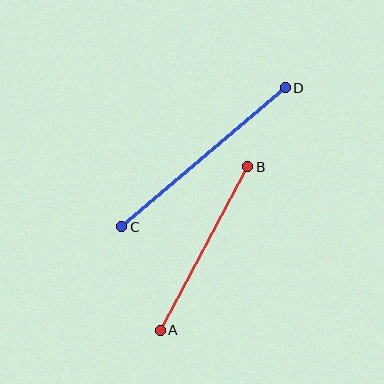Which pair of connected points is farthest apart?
Points C and D are farthest apart.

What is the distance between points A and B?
The distance is approximately 185 pixels.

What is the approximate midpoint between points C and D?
The midpoint is at approximately (203, 157) pixels.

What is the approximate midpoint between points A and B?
The midpoint is at approximately (204, 249) pixels.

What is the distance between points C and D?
The distance is approximately 214 pixels.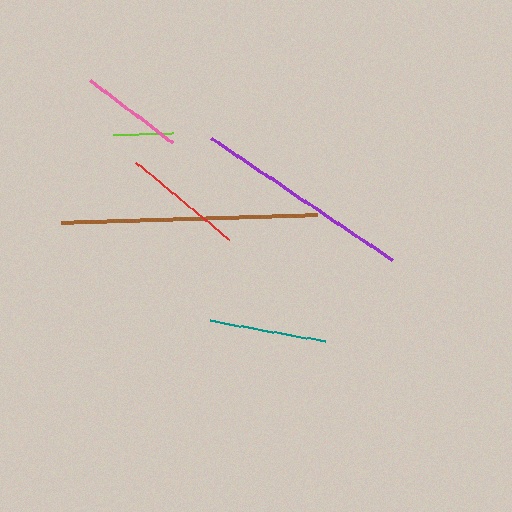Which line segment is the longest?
The brown line is the longest at approximately 256 pixels.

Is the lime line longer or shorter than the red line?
The red line is longer than the lime line.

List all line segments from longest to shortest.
From longest to shortest: brown, purple, red, teal, pink, lime.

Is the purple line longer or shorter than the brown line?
The brown line is longer than the purple line.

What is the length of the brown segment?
The brown segment is approximately 256 pixels long.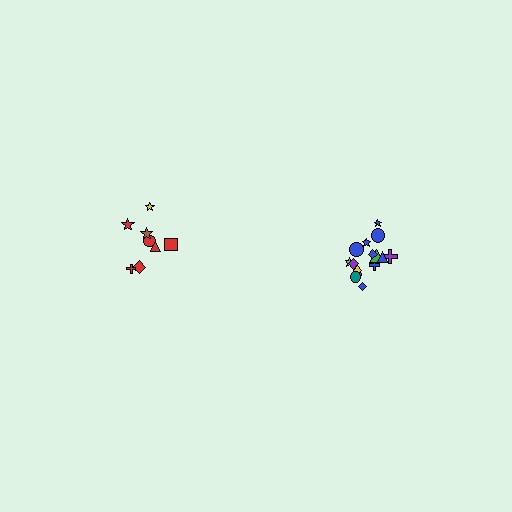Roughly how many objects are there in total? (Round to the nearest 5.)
Roughly 25 objects in total.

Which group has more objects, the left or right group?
The right group.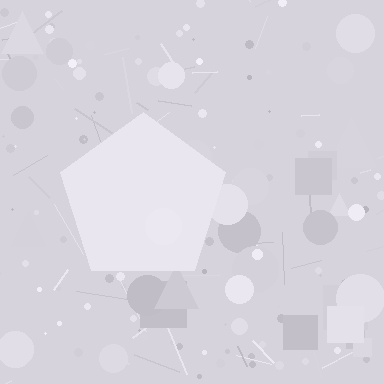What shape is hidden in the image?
A pentagon is hidden in the image.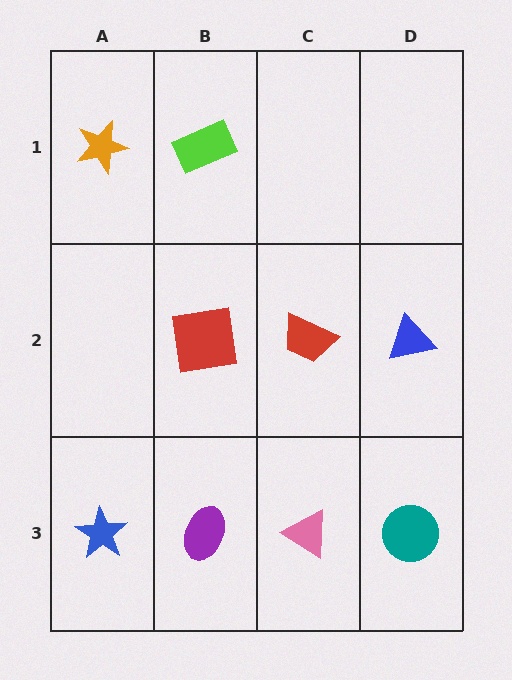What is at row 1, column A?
An orange star.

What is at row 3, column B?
A purple ellipse.